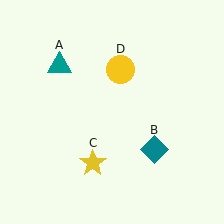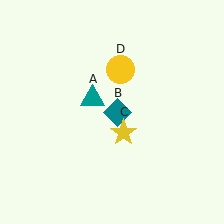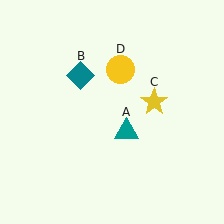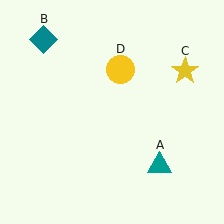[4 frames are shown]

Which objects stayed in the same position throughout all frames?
Yellow circle (object D) remained stationary.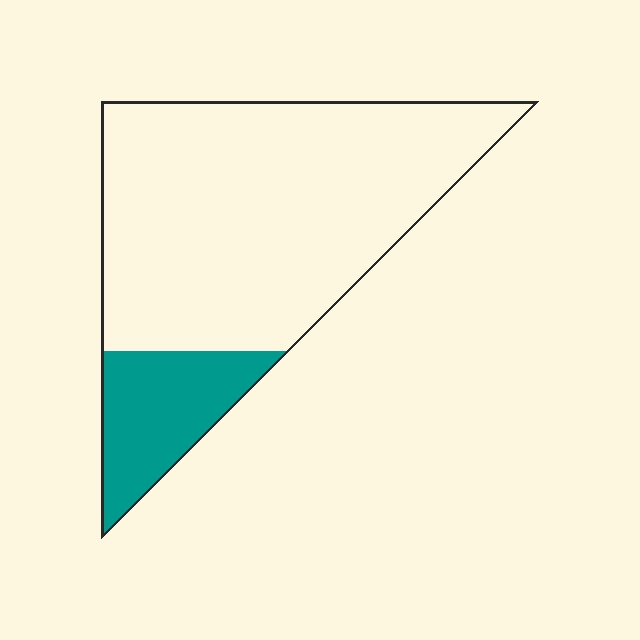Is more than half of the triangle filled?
No.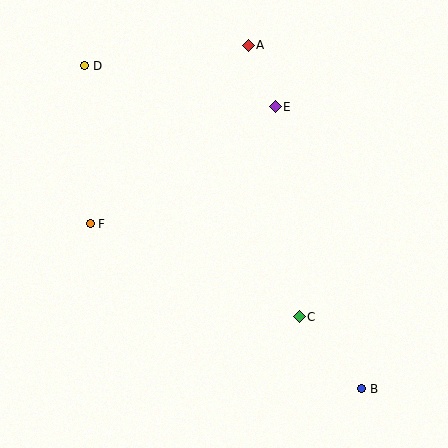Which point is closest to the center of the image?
Point C at (299, 317) is closest to the center.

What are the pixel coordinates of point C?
Point C is at (299, 317).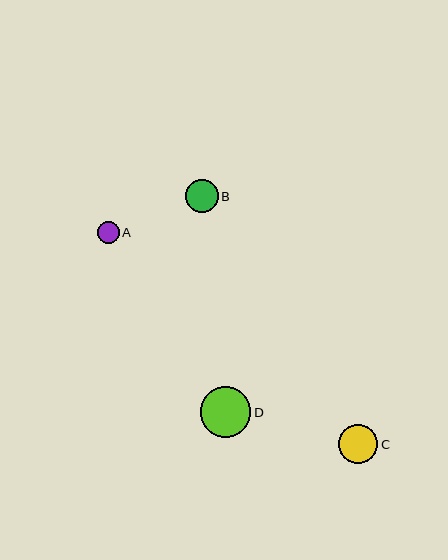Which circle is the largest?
Circle D is the largest with a size of approximately 51 pixels.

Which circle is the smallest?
Circle A is the smallest with a size of approximately 22 pixels.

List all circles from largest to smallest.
From largest to smallest: D, C, B, A.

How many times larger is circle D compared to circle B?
Circle D is approximately 1.5 times the size of circle B.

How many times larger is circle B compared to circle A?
Circle B is approximately 1.5 times the size of circle A.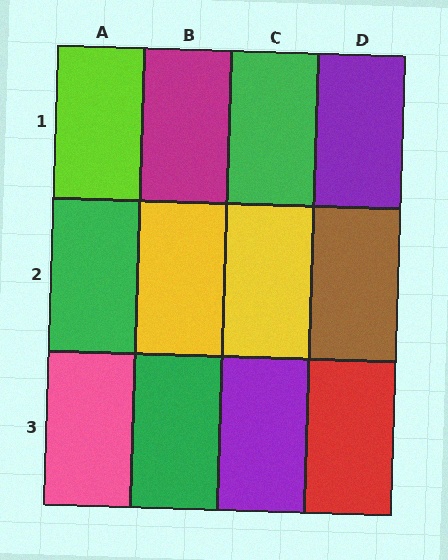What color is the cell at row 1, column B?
Magenta.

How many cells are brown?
1 cell is brown.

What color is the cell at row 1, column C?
Green.